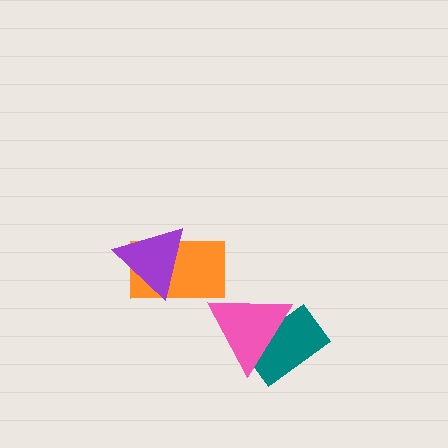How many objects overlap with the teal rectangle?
1 object overlaps with the teal rectangle.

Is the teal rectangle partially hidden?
Yes, it is partially covered by another shape.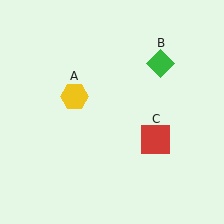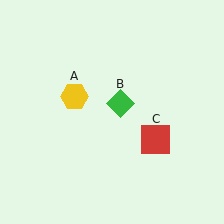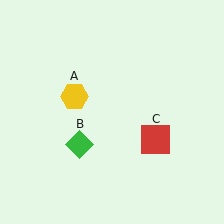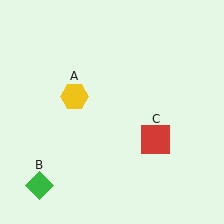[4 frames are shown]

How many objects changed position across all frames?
1 object changed position: green diamond (object B).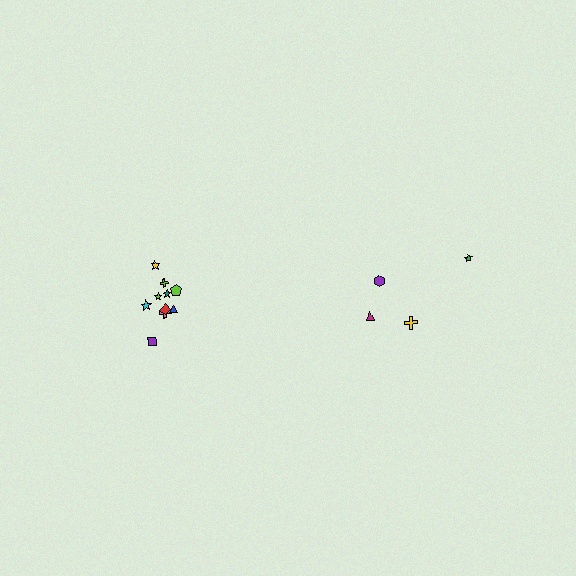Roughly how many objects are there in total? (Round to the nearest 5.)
Roughly 15 objects in total.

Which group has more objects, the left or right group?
The left group.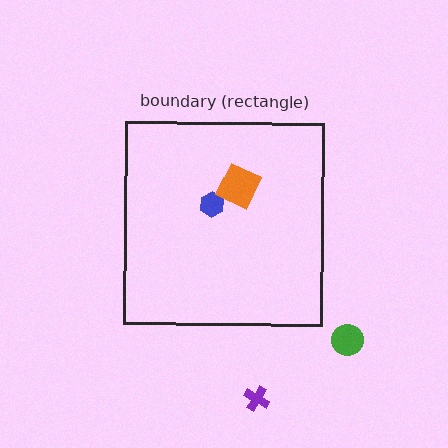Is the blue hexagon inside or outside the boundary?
Inside.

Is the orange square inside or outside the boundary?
Inside.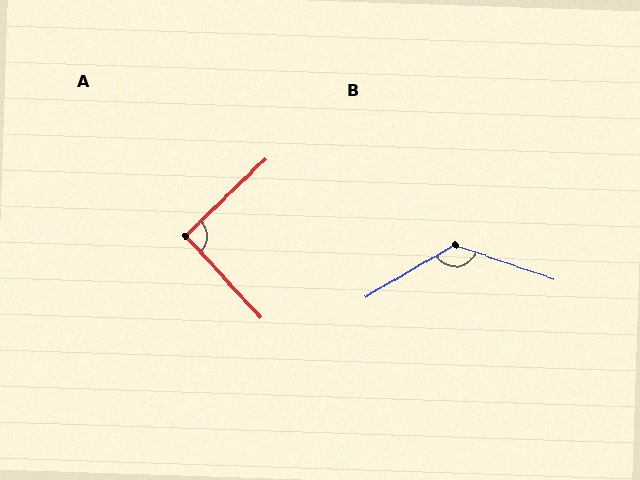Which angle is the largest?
B, at approximately 131 degrees.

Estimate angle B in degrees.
Approximately 131 degrees.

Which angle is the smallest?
A, at approximately 91 degrees.